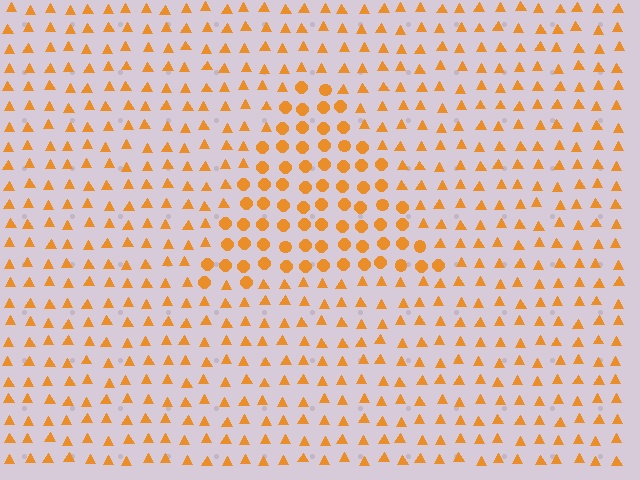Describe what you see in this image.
The image is filled with small orange elements arranged in a uniform grid. A triangle-shaped region contains circles, while the surrounding area contains triangles. The boundary is defined purely by the change in element shape.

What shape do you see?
I see a triangle.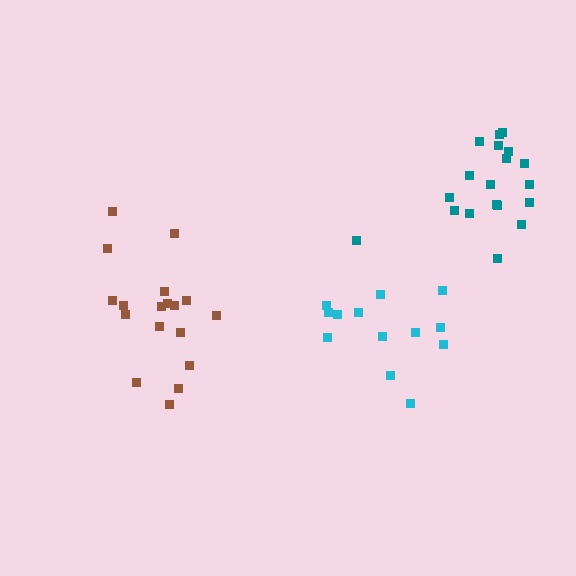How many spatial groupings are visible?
There are 3 spatial groupings.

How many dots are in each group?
Group 1: 13 dots, Group 2: 18 dots, Group 3: 19 dots (50 total).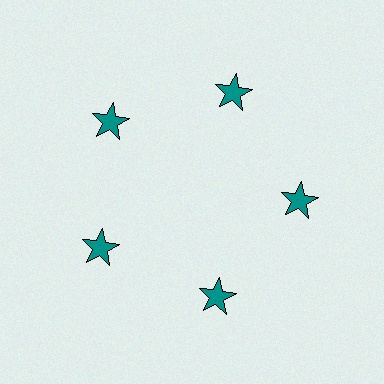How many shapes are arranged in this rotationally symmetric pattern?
There are 5 shapes, arranged in 5 groups of 1.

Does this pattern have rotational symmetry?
Yes, this pattern has 5-fold rotational symmetry. It looks the same after rotating 72 degrees around the center.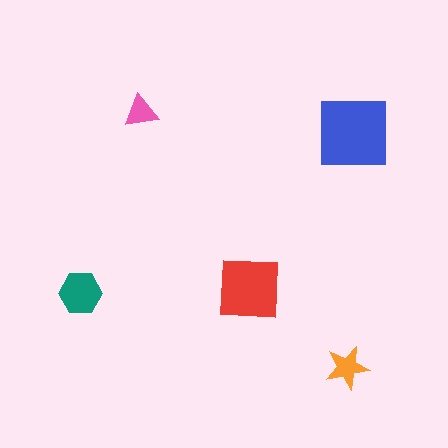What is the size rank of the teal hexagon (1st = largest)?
3rd.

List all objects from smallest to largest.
The pink triangle, the orange star, the teal hexagon, the red square, the blue square.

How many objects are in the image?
There are 5 objects in the image.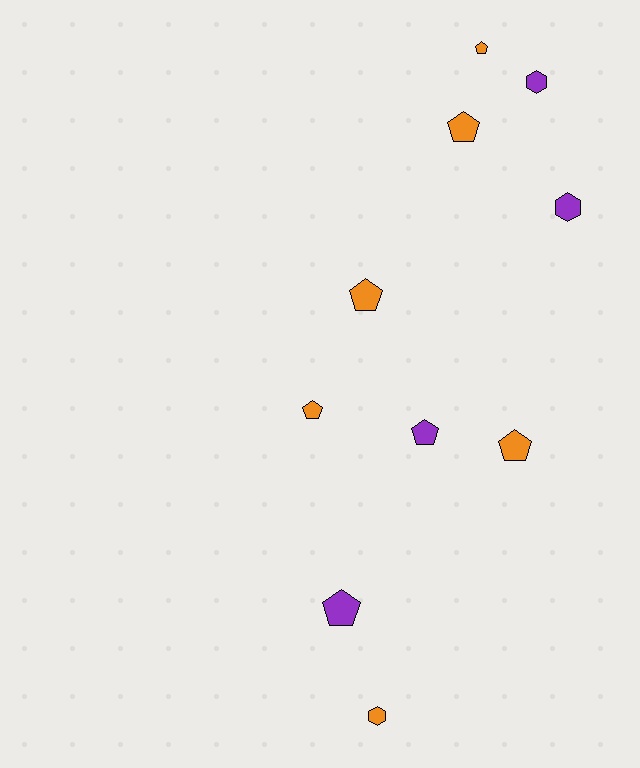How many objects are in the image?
There are 10 objects.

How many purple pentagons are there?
There are 2 purple pentagons.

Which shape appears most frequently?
Pentagon, with 7 objects.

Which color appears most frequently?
Orange, with 6 objects.